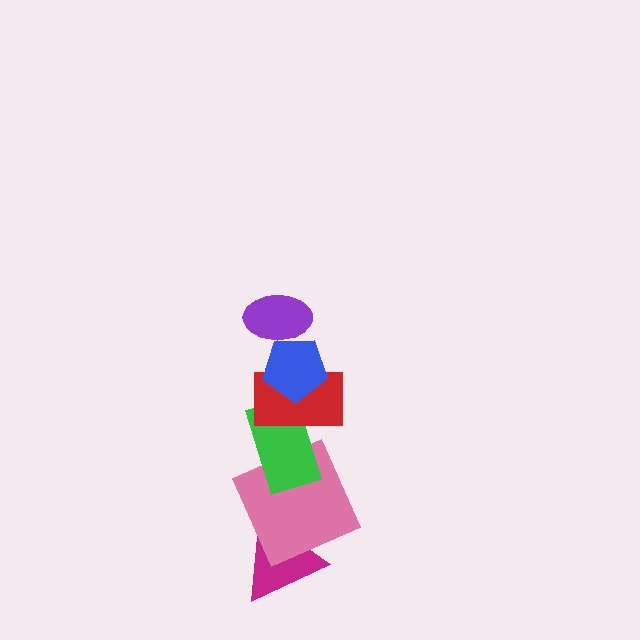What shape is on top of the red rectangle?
The blue pentagon is on top of the red rectangle.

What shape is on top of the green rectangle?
The red rectangle is on top of the green rectangle.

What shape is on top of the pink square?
The green rectangle is on top of the pink square.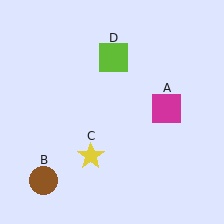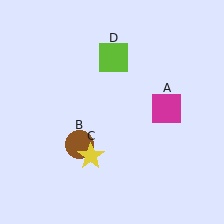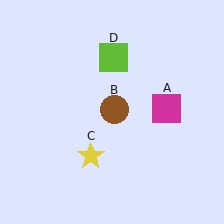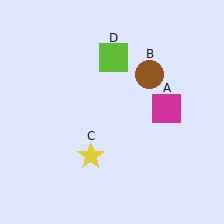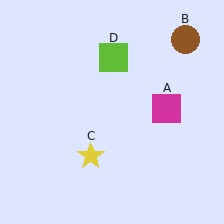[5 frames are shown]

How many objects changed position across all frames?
1 object changed position: brown circle (object B).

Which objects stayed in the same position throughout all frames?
Magenta square (object A) and yellow star (object C) and lime square (object D) remained stationary.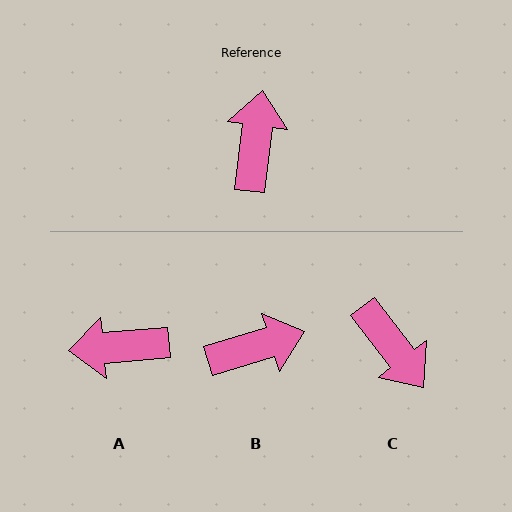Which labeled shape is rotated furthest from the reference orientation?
C, about 136 degrees away.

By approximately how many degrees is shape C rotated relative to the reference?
Approximately 136 degrees clockwise.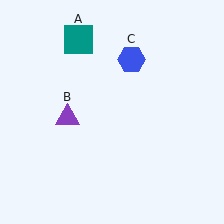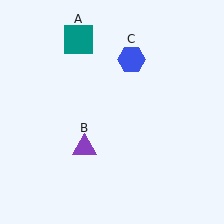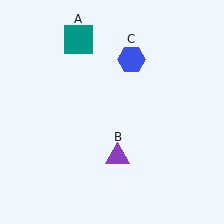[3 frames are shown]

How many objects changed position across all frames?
1 object changed position: purple triangle (object B).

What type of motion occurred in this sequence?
The purple triangle (object B) rotated counterclockwise around the center of the scene.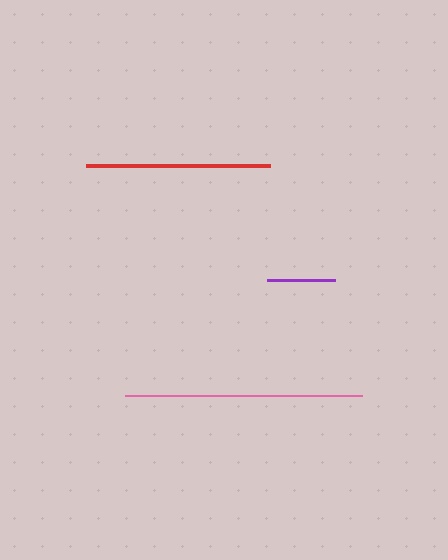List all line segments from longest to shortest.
From longest to shortest: pink, red, purple.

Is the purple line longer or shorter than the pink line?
The pink line is longer than the purple line.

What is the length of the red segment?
The red segment is approximately 184 pixels long.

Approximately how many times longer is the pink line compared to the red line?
The pink line is approximately 1.3 times the length of the red line.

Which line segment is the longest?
The pink line is the longest at approximately 237 pixels.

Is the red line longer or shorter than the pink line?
The pink line is longer than the red line.